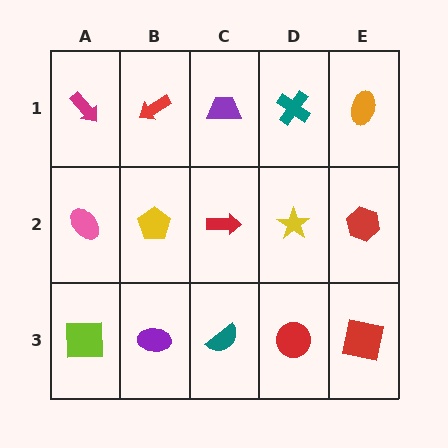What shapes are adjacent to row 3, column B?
A yellow pentagon (row 2, column B), a lime square (row 3, column A), a teal semicircle (row 3, column C).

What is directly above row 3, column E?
A red hexagon.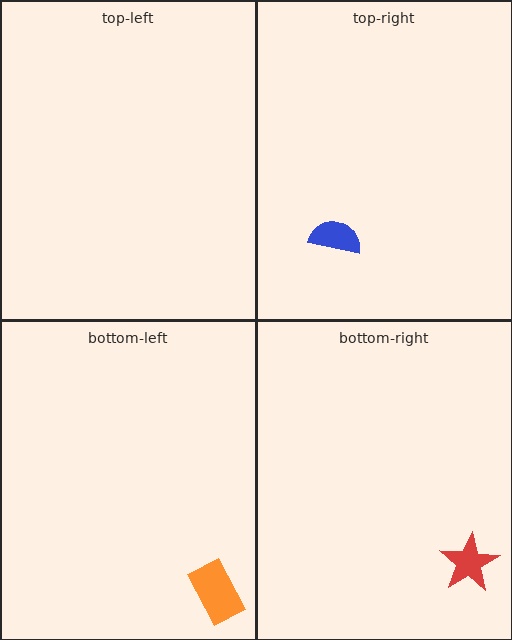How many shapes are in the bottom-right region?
1.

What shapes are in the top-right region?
The blue semicircle.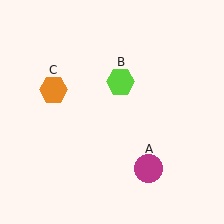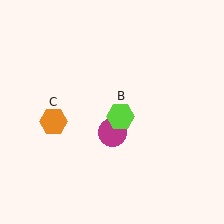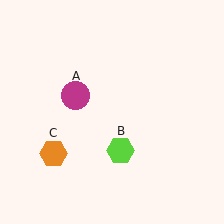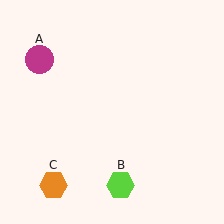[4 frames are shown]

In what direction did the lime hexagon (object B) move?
The lime hexagon (object B) moved down.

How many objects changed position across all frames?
3 objects changed position: magenta circle (object A), lime hexagon (object B), orange hexagon (object C).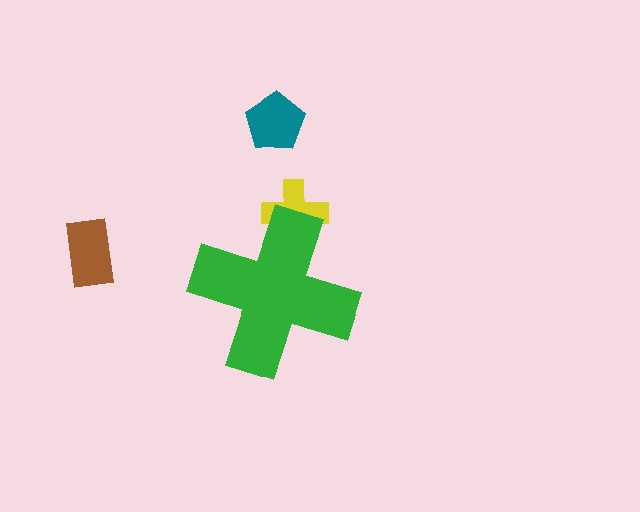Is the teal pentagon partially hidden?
No, the teal pentagon is fully visible.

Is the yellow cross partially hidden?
Yes, the yellow cross is partially hidden behind the green cross.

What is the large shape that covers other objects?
A green cross.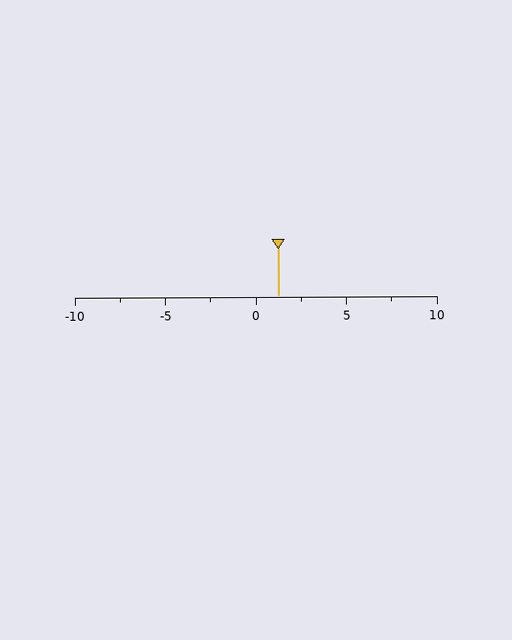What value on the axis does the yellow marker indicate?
The marker indicates approximately 1.2.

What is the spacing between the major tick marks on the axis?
The major ticks are spaced 5 apart.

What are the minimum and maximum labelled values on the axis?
The axis runs from -10 to 10.